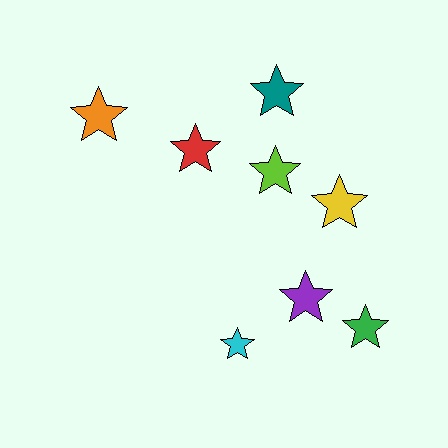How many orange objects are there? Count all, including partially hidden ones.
There is 1 orange object.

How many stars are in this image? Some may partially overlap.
There are 8 stars.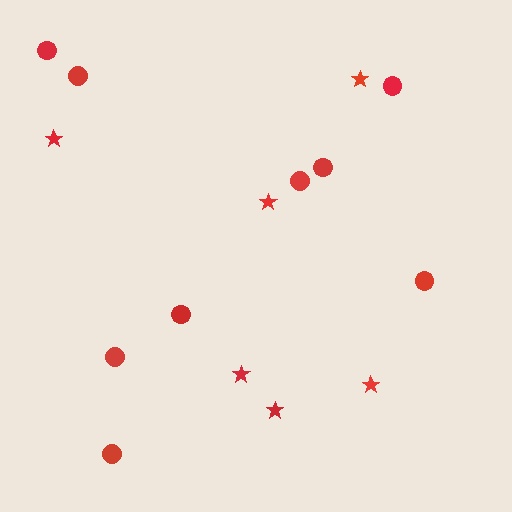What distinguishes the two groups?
There are 2 groups: one group of circles (9) and one group of stars (6).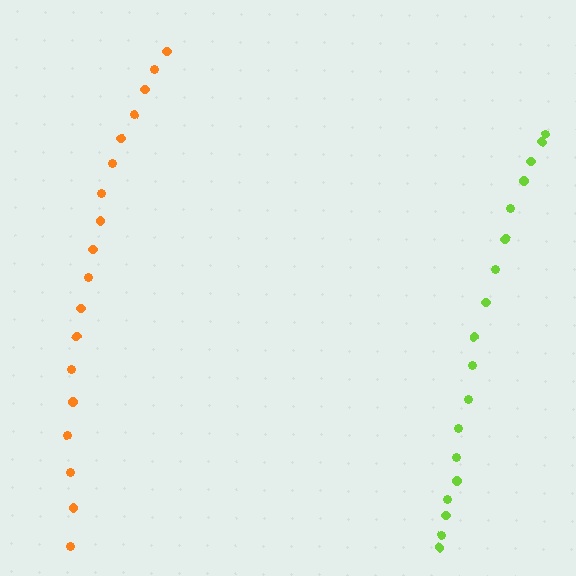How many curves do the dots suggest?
There are 2 distinct paths.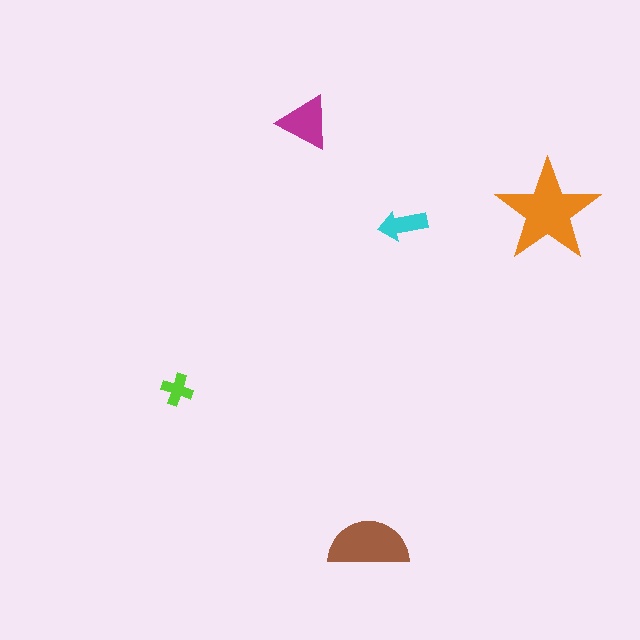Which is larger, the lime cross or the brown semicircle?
The brown semicircle.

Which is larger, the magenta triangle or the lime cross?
The magenta triangle.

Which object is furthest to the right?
The orange star is rightmost.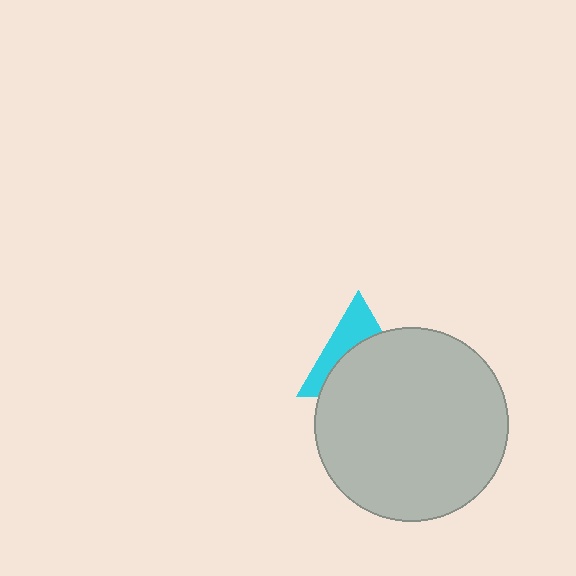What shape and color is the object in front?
The object in front is a light gray circle.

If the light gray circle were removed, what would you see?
You would see the complete cyan triangle.